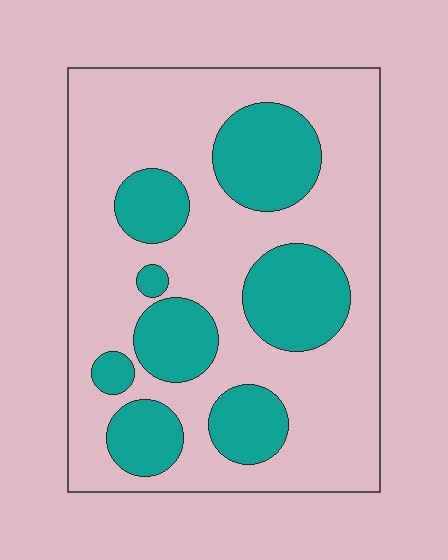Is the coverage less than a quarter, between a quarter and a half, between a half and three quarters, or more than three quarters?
Between a quarter and a half.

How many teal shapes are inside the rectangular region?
8.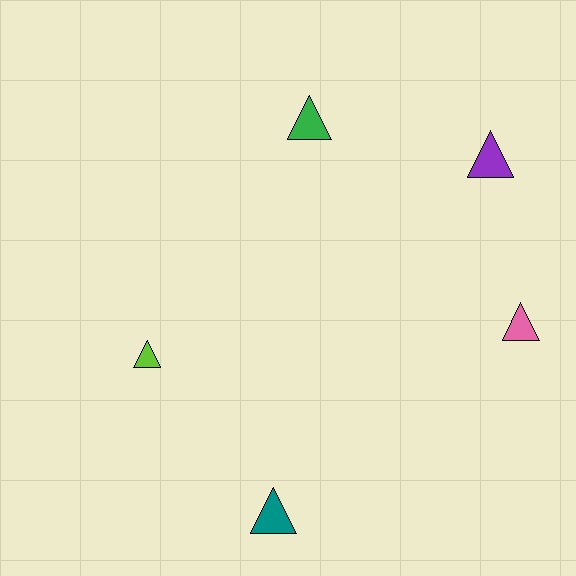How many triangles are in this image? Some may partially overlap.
There are 5 triangles.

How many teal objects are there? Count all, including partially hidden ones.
There is 1 teal object.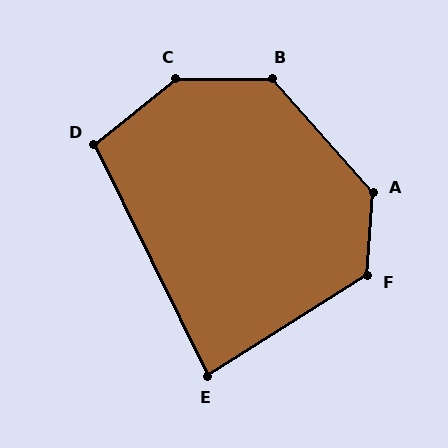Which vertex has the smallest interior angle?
E, at approximately 84 degrees.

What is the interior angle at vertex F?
Approximately 126 degrees (obtuse).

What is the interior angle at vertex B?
Approximately 132 degrees (obtuse).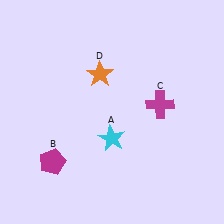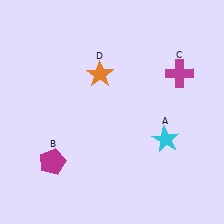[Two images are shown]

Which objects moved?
The objects that moved are: the cyan star (A), the magenta cross (C).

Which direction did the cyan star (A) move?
The cyan star (A) moved right.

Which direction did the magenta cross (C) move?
The magenta cross (C) moved up.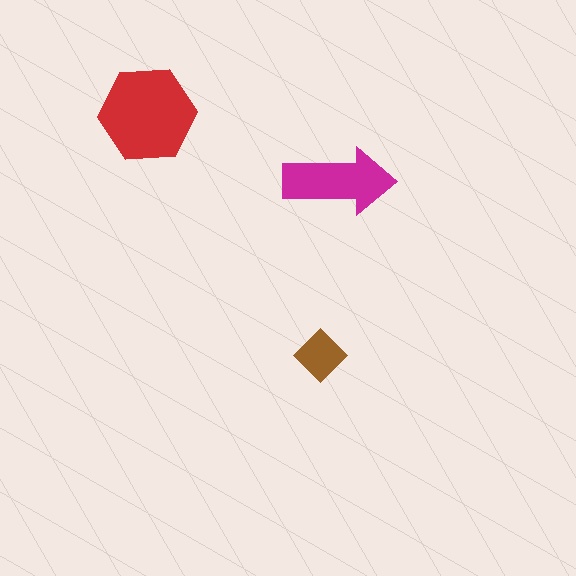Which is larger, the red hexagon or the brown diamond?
The red hexagon.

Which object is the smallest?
The brown diamond.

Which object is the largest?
The red hexagon.